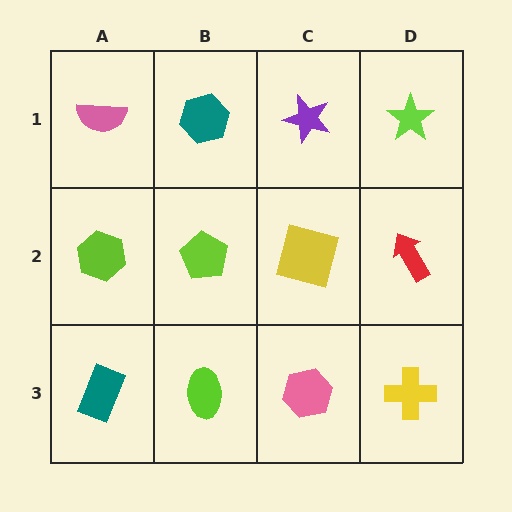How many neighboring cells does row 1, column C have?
3.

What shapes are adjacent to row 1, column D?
A red arrow (row 2, column D), a purple star (row 1, column C).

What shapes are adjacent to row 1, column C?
A yellow square (row 2, column C), a teal hexagon (row 1, column B), a lime star (row 1, column D).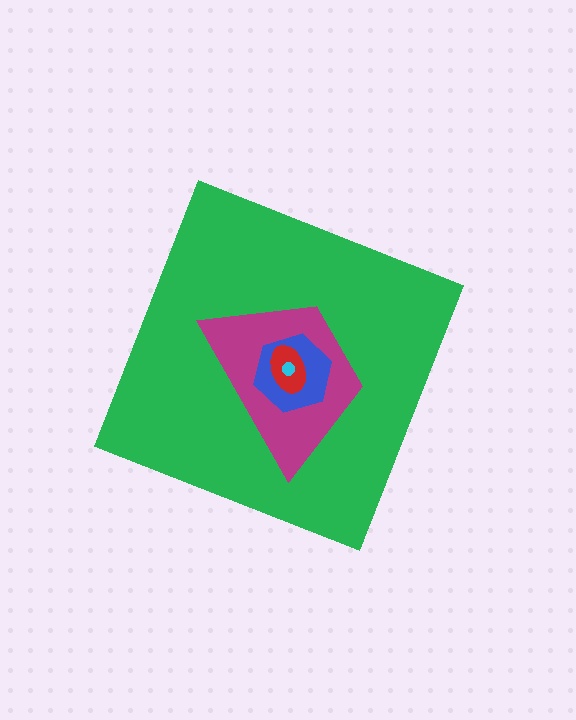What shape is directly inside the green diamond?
The magenta trapezoid.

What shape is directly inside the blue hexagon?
The red ellipse.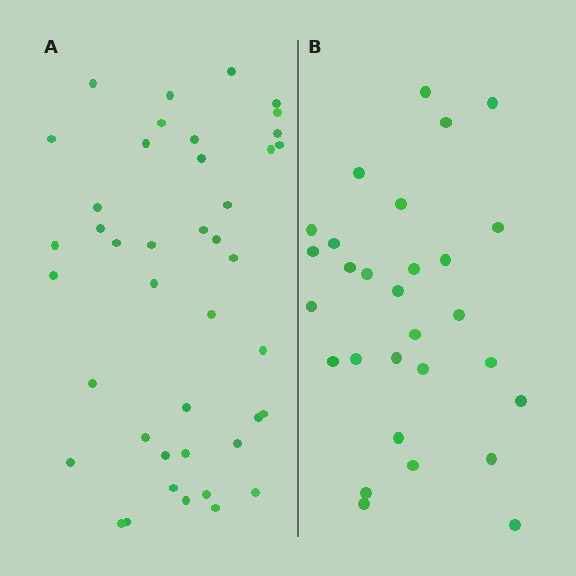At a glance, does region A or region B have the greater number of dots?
Region A (the left region) has more dots.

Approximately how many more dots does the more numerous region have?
Region A has approximately 15 more dots than region B.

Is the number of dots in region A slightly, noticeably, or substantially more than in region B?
Region A has noticeably more, but not dramatically so. The ratio is roughly 1.4 to 1.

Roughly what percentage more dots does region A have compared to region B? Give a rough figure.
About 45% more.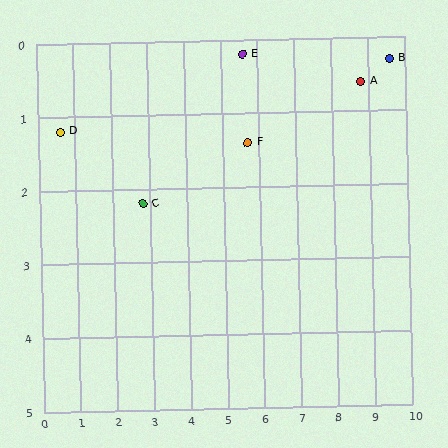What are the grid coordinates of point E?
Point E is at approximately (5.6, 0.2).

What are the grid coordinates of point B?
Point B is at approximately (9.6, 0.3).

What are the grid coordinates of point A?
Point A is at approximately (8.8, 0.6).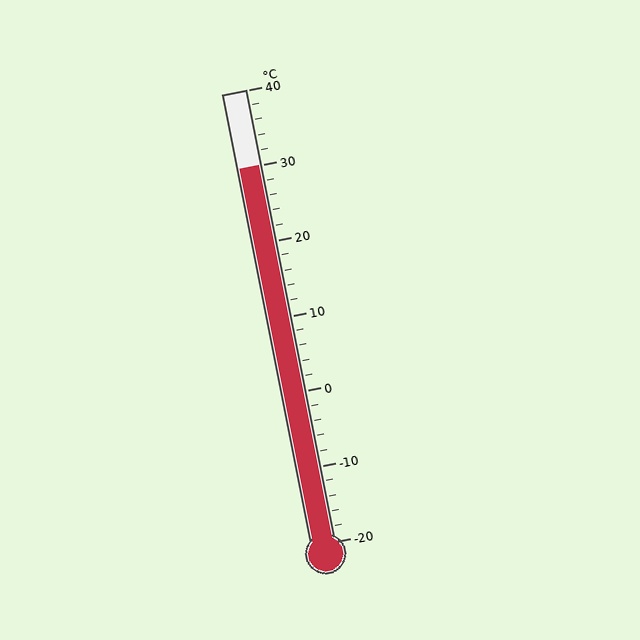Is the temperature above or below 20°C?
The temperature is above 20°C.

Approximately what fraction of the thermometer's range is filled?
The thermometer is filled to approximately 85% of its range.